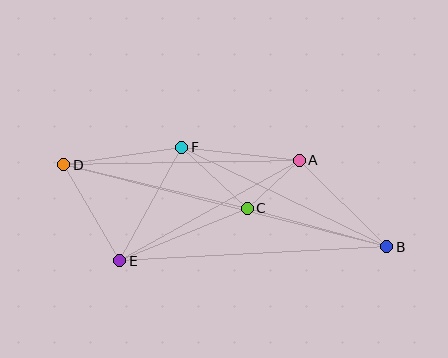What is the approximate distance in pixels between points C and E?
The distance between C and E is approximately 138 pixels.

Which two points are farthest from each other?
Points B and D are farthest from each other.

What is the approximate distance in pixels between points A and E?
The distance between A and E is approximately 206 pixels.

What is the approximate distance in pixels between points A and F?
The distance between A and F is approximately 118 pixels.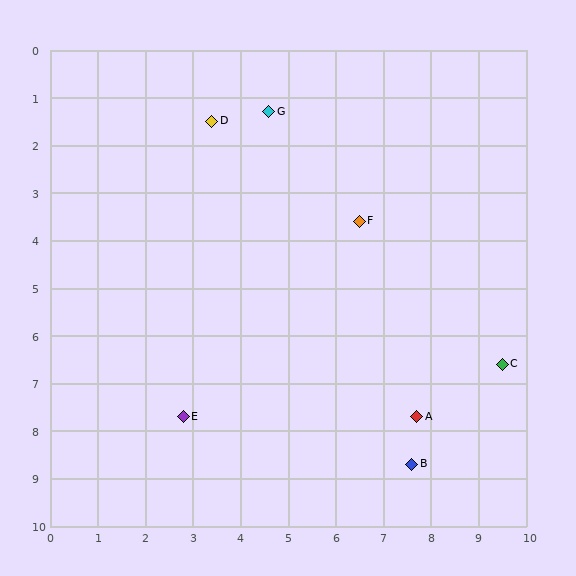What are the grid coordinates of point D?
Point D is at approximately (3.4, 1.5).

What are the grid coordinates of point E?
Point E is at approximately (2.8, 7.7).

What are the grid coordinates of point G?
Point G is at approximately (4.6, 1.3).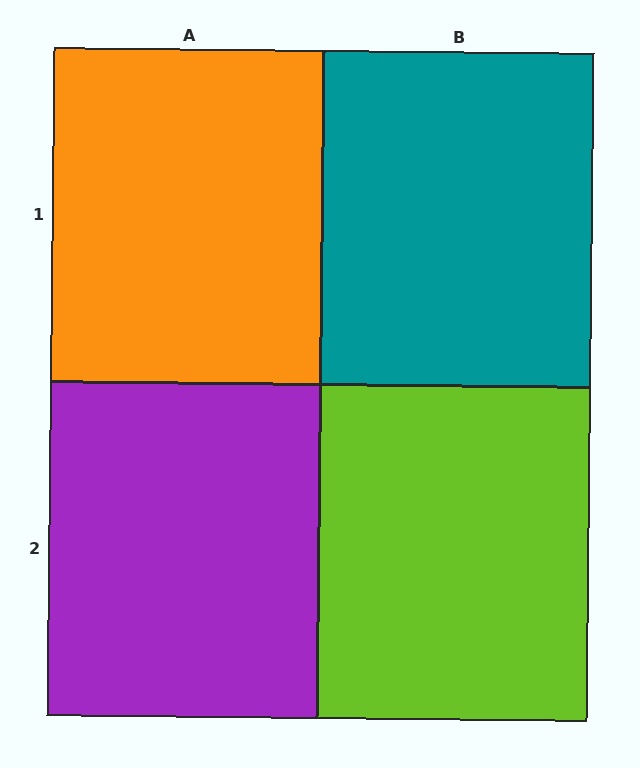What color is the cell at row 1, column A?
Orange.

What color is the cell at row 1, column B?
Teal.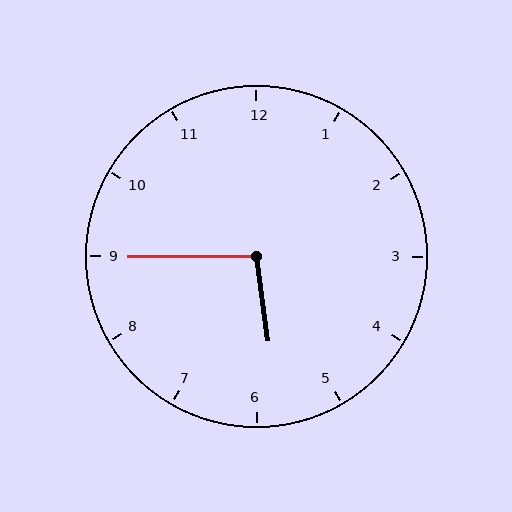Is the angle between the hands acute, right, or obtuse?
It is obtuse.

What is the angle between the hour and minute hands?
Approximately 98 degrees.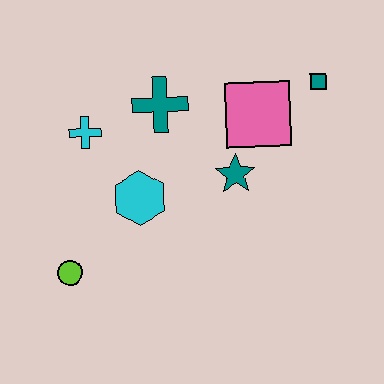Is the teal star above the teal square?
No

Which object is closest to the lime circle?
The cyan hexagon is closest to the lime circle.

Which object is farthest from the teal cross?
The lime circle is farthest from the teal cross.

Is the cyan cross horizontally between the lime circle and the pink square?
Yes